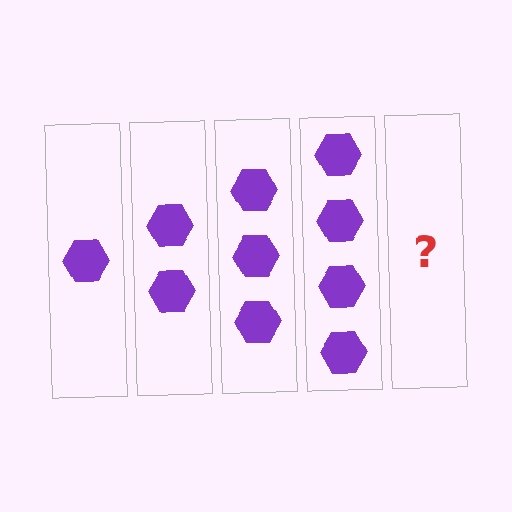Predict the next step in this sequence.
The next step is 5 hexagons.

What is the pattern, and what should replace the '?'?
The pattern is that each step adds one more hexagon. The '?' should be 5 hexagons.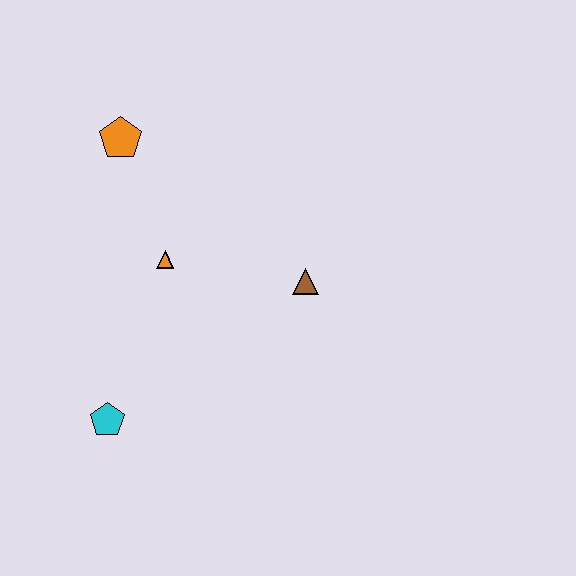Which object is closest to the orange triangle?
The orange pentagon is closest to the orange triangle.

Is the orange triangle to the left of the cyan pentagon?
No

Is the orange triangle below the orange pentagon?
Yes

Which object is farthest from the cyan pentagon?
The orange pentagon is farthest from the cyan pentagon.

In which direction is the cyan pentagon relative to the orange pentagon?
The cyan pentagon is below the orange pentagon.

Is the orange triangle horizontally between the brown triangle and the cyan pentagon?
Yes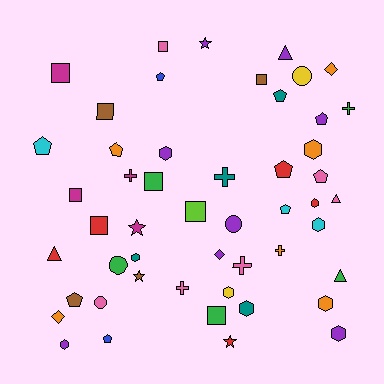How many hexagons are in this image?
There are 10 hexagons.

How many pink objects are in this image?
There are 6 pink objects.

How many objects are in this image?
There are 50 objects.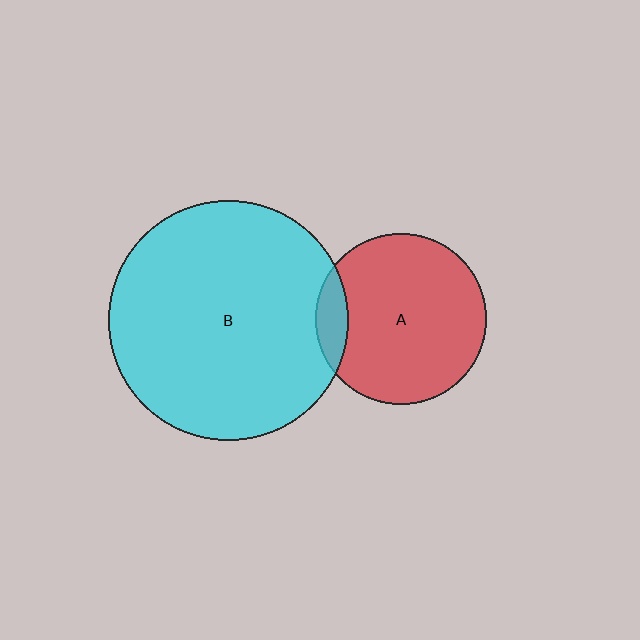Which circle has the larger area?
Circle B (cyan).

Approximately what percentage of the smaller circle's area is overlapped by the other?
Approximately 10%.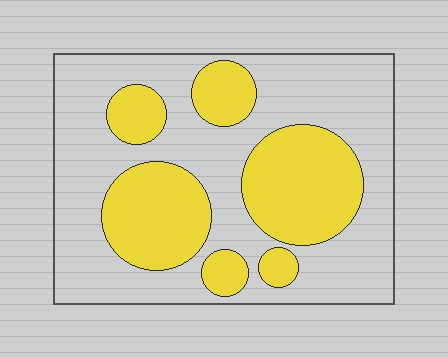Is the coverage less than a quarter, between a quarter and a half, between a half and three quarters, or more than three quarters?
Between a quarter and a half.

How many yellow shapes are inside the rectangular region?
6.